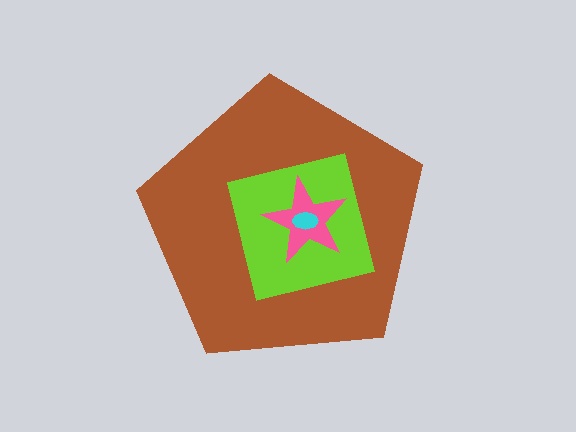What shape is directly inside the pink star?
The cyan ellipse.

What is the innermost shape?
The cyan ellipse.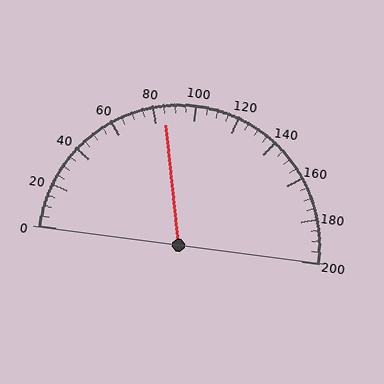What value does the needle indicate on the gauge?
The needle indicates approximately 85.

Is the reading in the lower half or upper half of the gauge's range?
The reading is in the lower half of the range (0 to 200).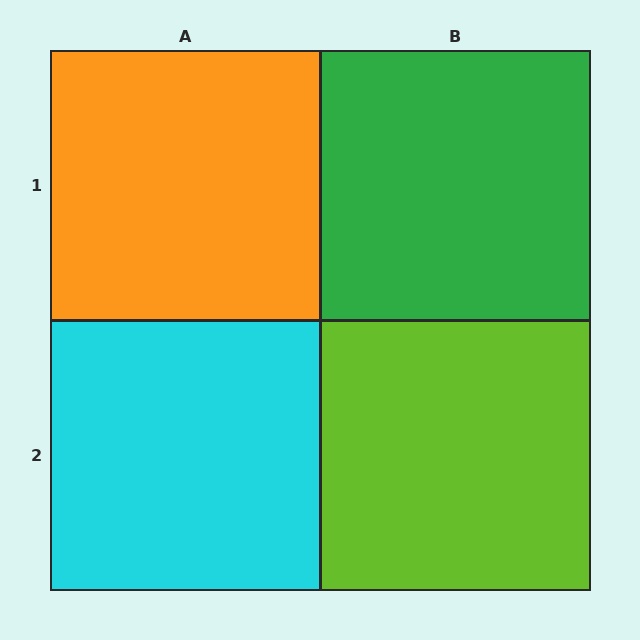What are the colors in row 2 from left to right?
Cyan, lime.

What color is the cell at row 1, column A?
Orange.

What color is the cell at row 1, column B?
Green.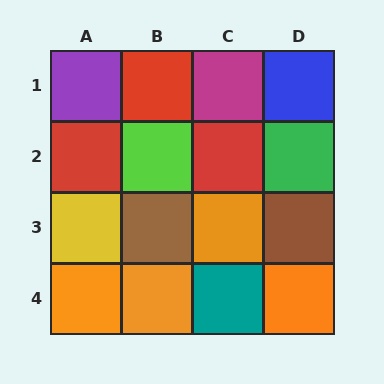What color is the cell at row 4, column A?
Orange.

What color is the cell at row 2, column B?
Lime.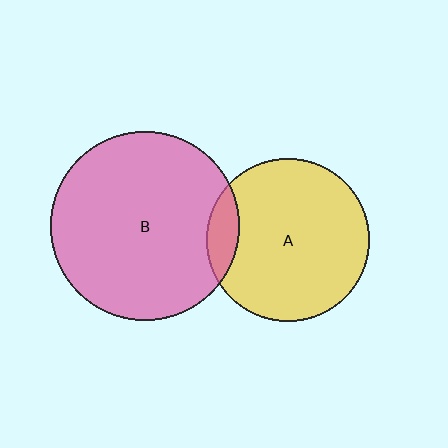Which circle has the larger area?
Circle B (pink).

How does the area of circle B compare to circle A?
Approximately 1.4 times.